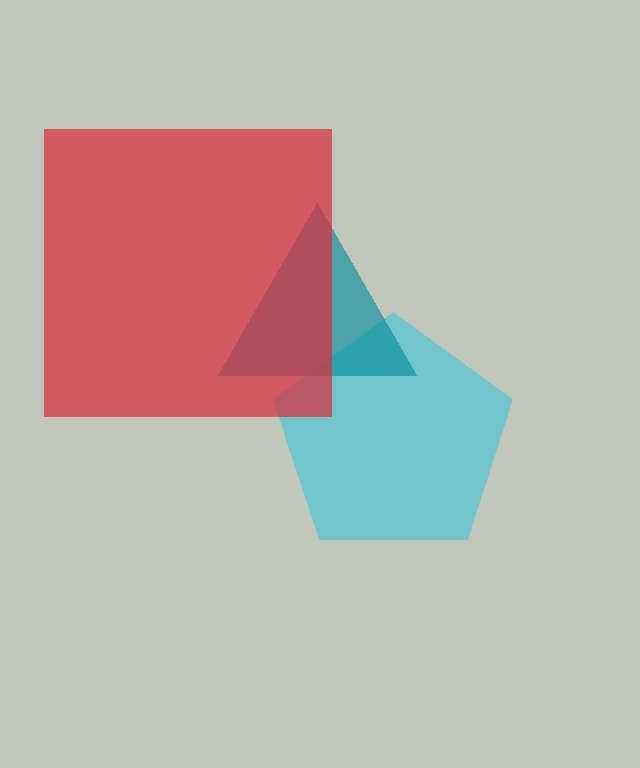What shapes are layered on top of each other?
The layered shapes are: a cyan pentagon, a teal triangle, a red square.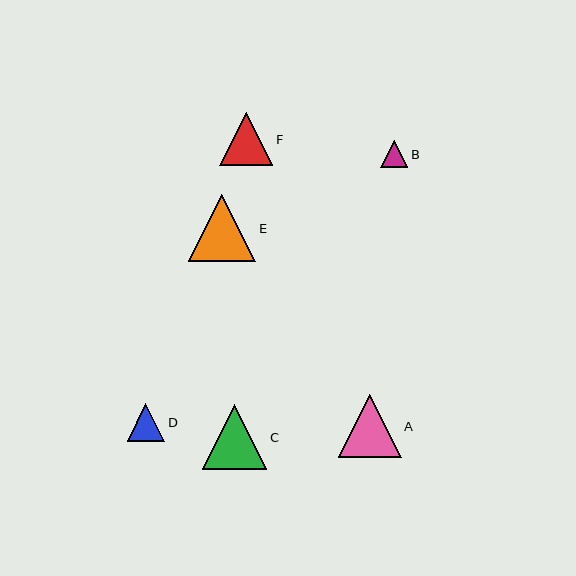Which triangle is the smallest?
Triangle B is the smallest with a size of approximately 27 pixels.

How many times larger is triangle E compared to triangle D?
Triangle E is approximately 1.8 times the size of triangle D.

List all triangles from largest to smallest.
From largest to smallest: E, C, A, F, D, B.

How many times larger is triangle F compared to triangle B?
Triangle F is approximately 2.0 times the size of triangle B.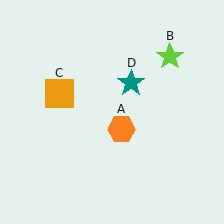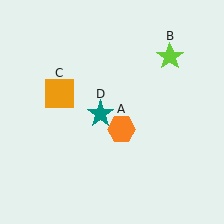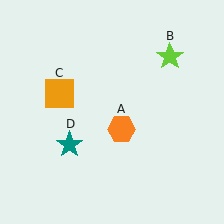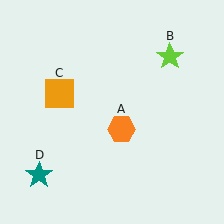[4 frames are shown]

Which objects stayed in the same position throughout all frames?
Orange hexagon (object A) and lime star (object B) and orange square (object C) remained stationary.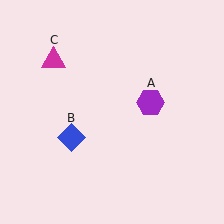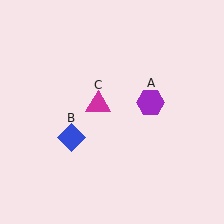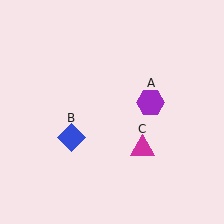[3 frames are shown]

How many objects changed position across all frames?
1 object changed position: magenta triangle (object C).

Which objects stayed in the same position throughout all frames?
Purple hexagon (object A) and blue diamond (object B) remained stationary.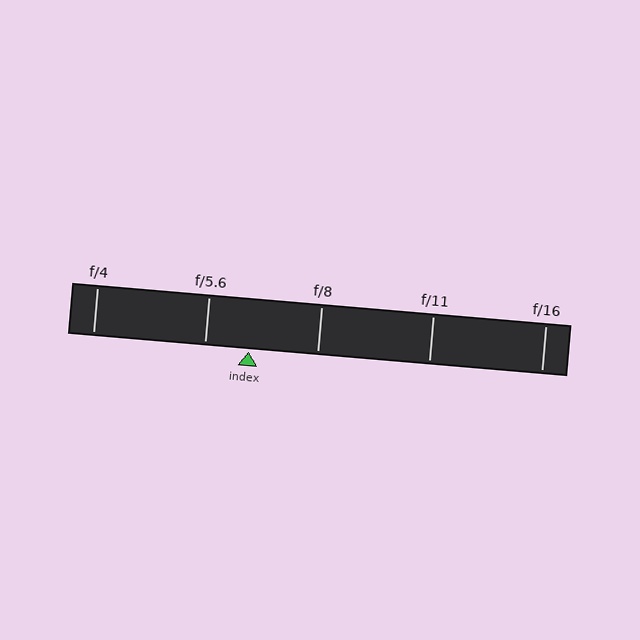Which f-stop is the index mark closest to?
The index mark is closest to f/5.6.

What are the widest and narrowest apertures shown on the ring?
The widest aperture shown is f/4 and the narrowest is f/16.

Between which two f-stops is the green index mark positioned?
The index mark is between f/5.6 and f/8.